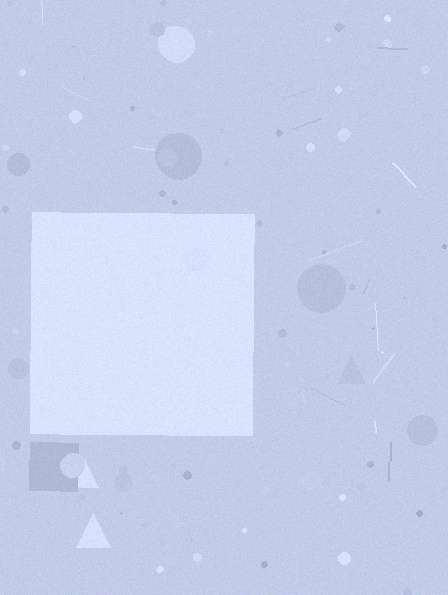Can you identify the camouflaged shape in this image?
The camouflaged shape is a square.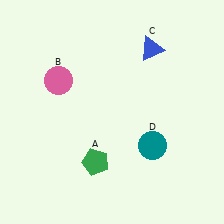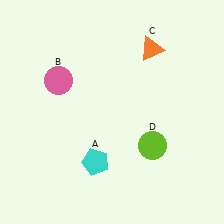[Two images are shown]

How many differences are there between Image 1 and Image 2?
There are 3 differences between the two images.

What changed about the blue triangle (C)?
In Image 1, C is blue. In Image 2, it changed to orange.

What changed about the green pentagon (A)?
In Image 1, A is green. In Image 2, it changed to cyan.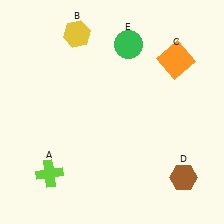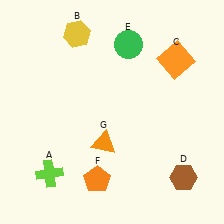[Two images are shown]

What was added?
An orange pentagon (F), an orange triangle (G) were added in Image 2.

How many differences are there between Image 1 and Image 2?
There are 2 differences between the two images.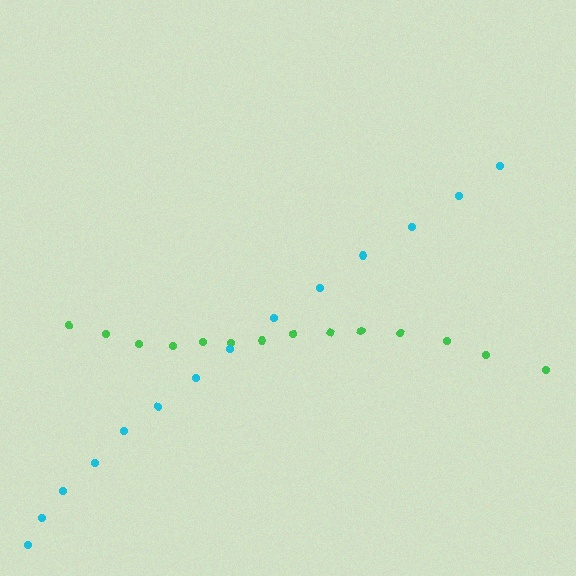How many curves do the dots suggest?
There are 2 distinct paths.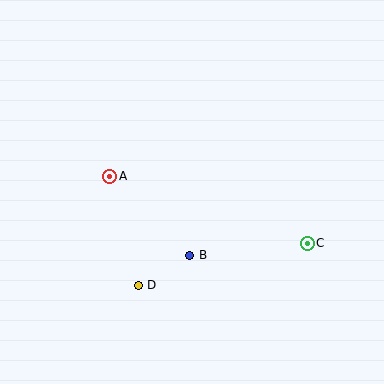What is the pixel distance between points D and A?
The distance between D and A is 113 pixels.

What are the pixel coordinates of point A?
Point A is at (110, 176).